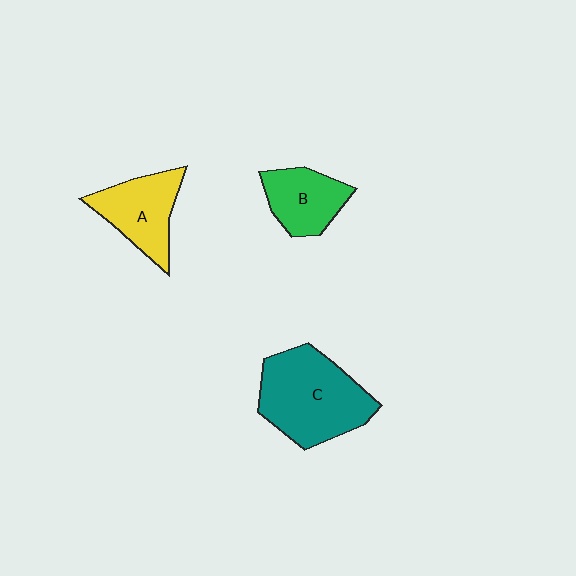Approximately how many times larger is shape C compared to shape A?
Approximately 1.6 times.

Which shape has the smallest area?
Shape B (green).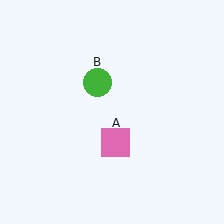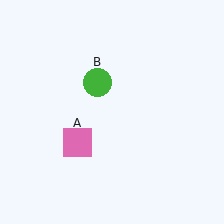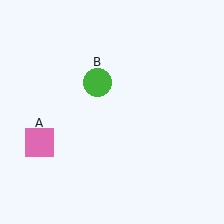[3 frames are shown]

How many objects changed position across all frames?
1 object changed position: pink square (object A).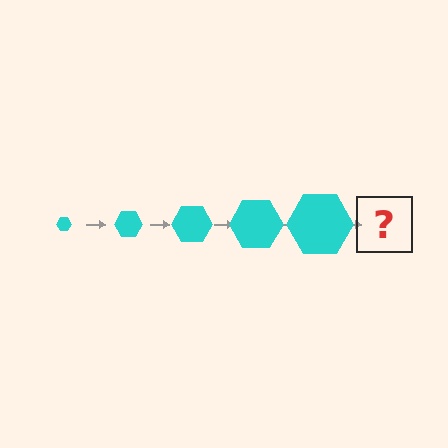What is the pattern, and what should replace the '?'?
The pattern is that the hexagon gets progressively larger each step. The '?' should be a cyan hexagon, larger than the previous one.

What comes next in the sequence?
The next element should be a cyan hexagon, larger than the previous one.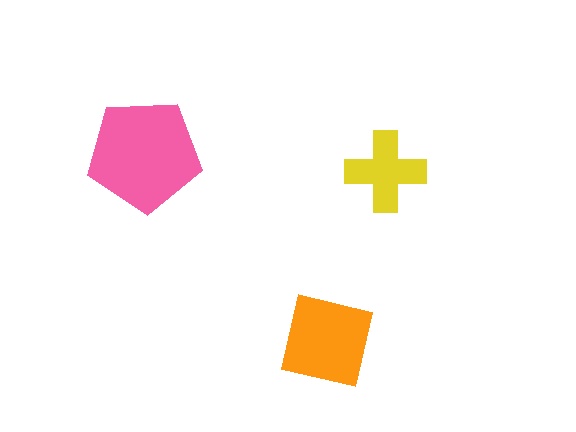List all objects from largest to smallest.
The pink pentagon, the orange square, the yellow cross.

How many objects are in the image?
There are 3 objects in the image.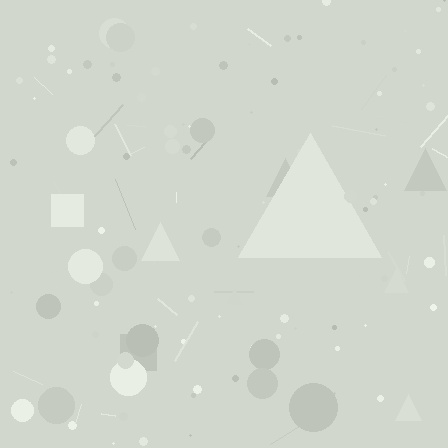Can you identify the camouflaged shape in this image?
The camouflaged shape is a triangle.